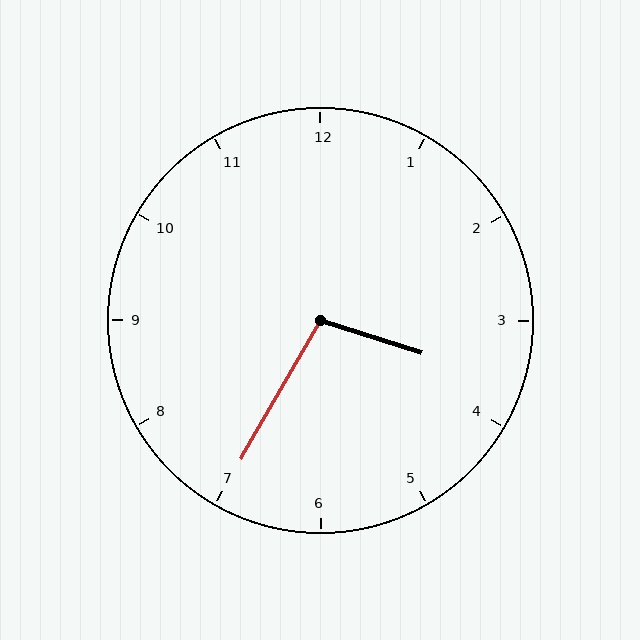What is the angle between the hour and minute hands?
Approximately 102 degrees.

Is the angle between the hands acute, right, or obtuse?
It is obtuse.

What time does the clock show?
3:35.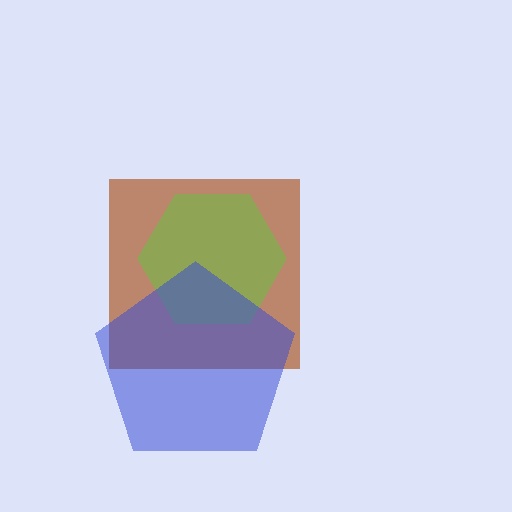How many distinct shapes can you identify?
There are 3 distinct shapes: a brown square, a lime hexagon, a blue pentagon.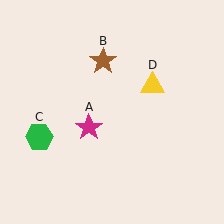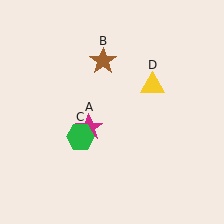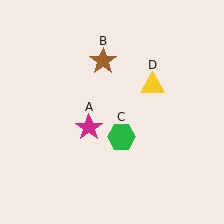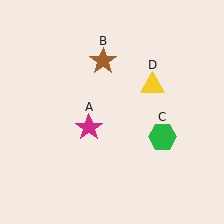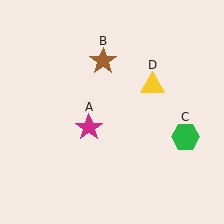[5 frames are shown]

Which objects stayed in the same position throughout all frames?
Magenta star (object A) and brown star (object B) and yellow triangle (object D) remained stationary.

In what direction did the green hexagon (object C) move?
The green hexagon (object C) moved right.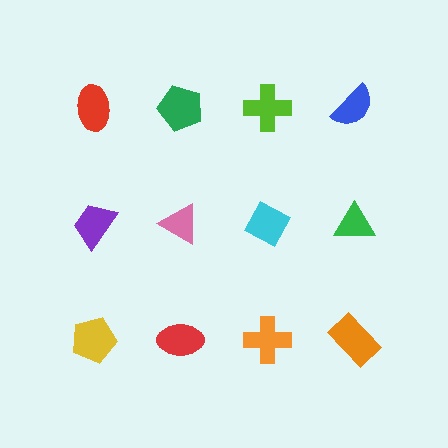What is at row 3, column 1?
A yellow pentagon.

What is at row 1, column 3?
A lime cross.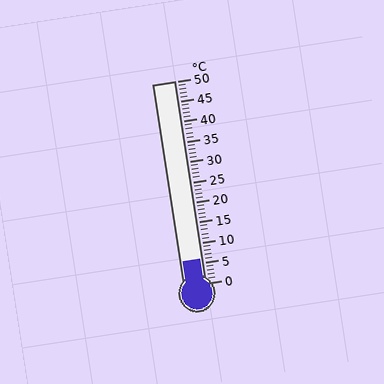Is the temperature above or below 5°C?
The temperature is above 5°C.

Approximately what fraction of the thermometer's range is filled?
The thermometer is filled to approximately 10% of its range.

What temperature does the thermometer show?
The thermometer shows approximately 6°C.